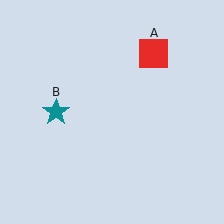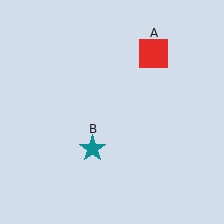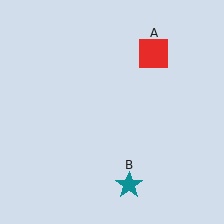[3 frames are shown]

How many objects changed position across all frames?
1 object changed position: teal star (object B).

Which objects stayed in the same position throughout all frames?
Red square (object A) remained stationary.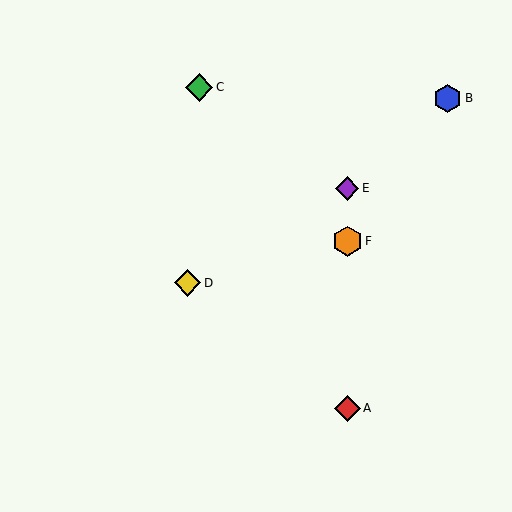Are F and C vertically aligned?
No, F is at x≈347 and C is at x≈199.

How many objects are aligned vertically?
3 objects (A, E, F) are aligned vertically.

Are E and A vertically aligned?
Yes, both are at x≈347.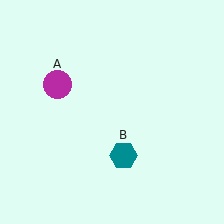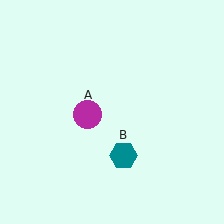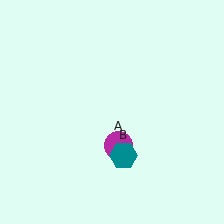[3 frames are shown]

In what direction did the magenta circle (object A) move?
The magenta circle (object A) moved down and to the right.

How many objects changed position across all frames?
1 object changed position: magenta circle (object A).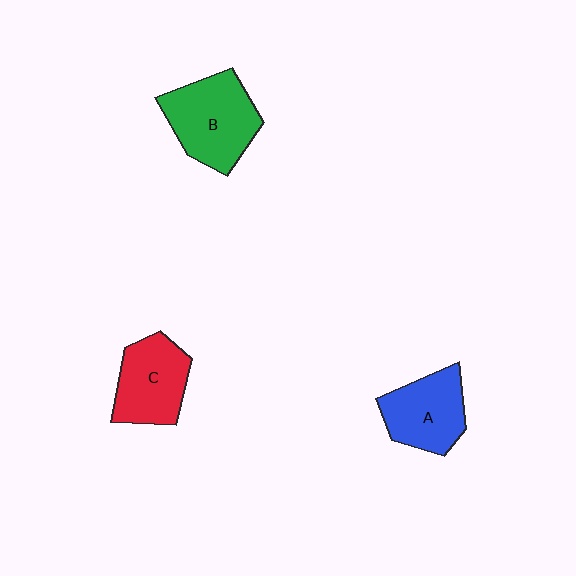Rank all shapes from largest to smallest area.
From largest to smallest: B (green), C (red), A (blue).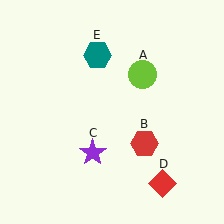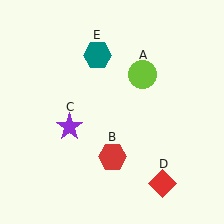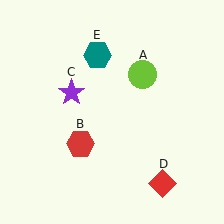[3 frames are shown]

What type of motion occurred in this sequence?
The red hexagon (object B), purple star (object C) rotated clockwise around the center of the scene.